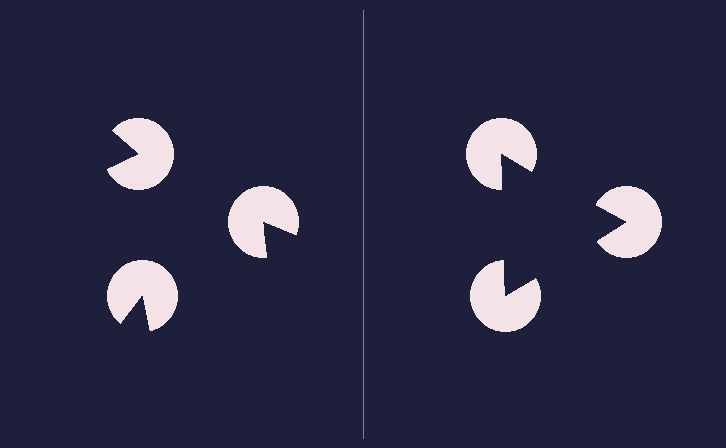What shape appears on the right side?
An illusory triangle.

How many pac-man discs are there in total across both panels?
6 — 3 on each side.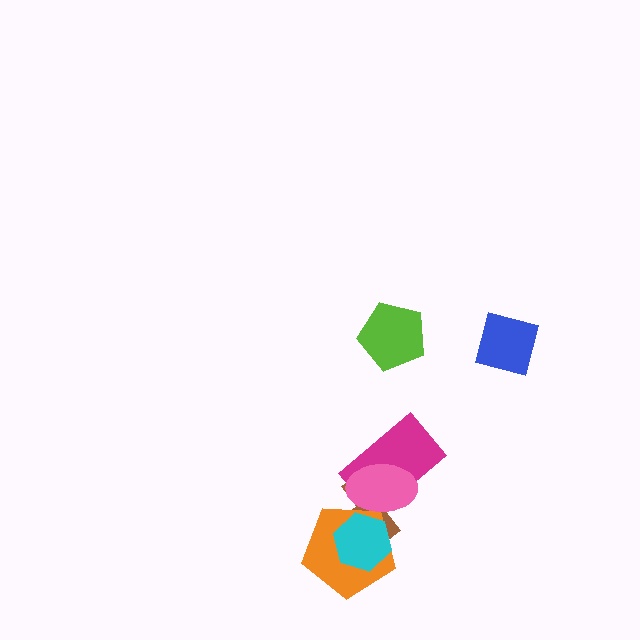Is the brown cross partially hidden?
Yes, it is partially covered by another shape.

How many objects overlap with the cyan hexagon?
3 objects overlap with the cyan hexagon.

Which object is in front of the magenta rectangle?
The pink ellipse is in front of the magenta rectangle.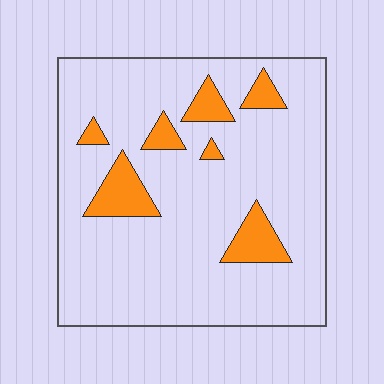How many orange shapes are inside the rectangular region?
7.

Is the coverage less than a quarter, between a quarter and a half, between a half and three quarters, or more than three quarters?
Less than a quarter.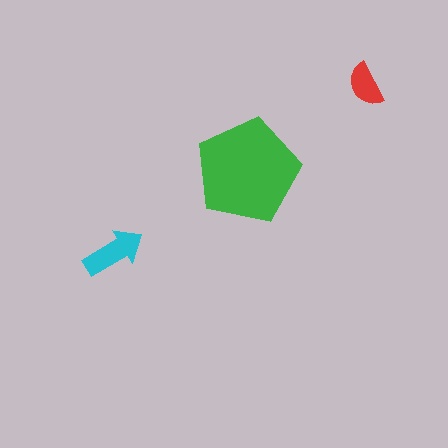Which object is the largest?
The green pentagon.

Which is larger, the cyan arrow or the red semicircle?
The cyan arrow.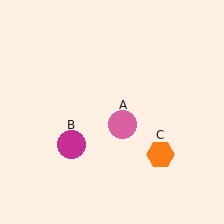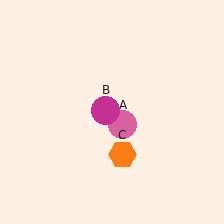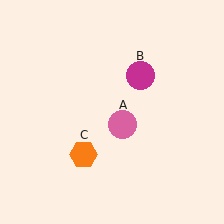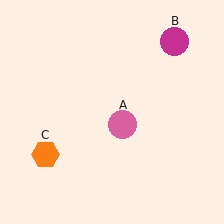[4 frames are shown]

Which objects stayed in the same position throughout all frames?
Pink circle (object A) remained stationary.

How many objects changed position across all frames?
2 objects changed position: magenta circle (object B), orange hexagon (object C).